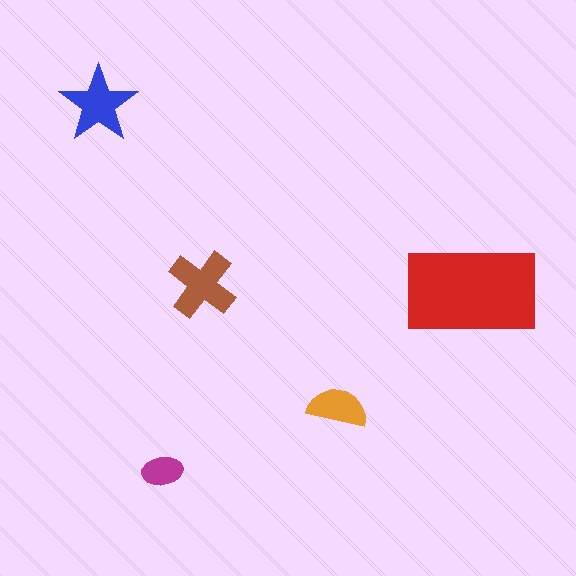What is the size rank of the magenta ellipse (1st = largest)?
5th.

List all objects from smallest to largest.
The magenta ellipse, the orange semicircle, the blue star, the brown cross, the red rectangle.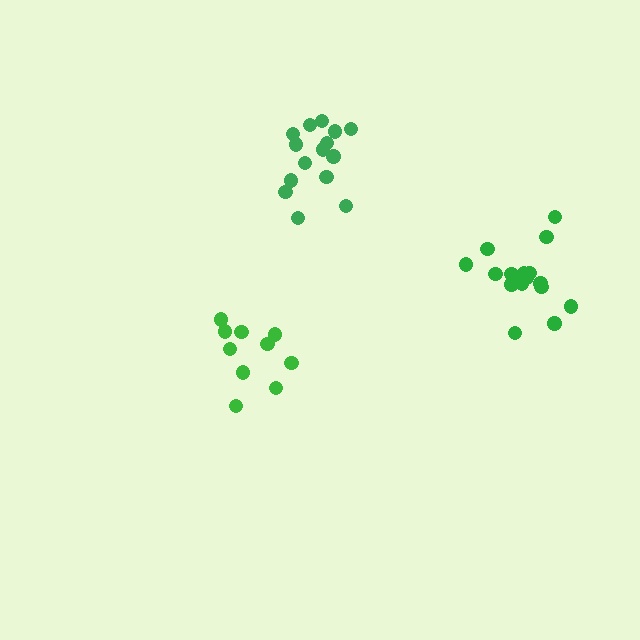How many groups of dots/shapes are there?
There are 3 groups.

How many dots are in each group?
Group 1: 15 dots, Group 2: 16 dots, Group 3: 10 dots (41 total).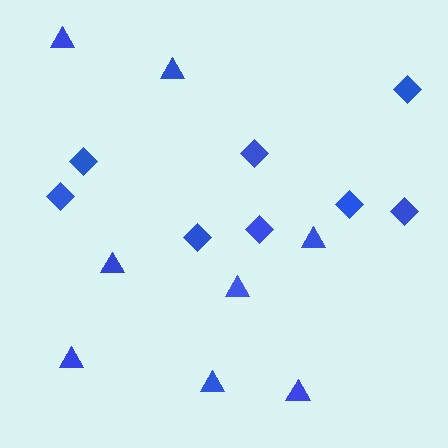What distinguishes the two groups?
There are 2 groups: one group of diamonds (8) and one group of triangles (8).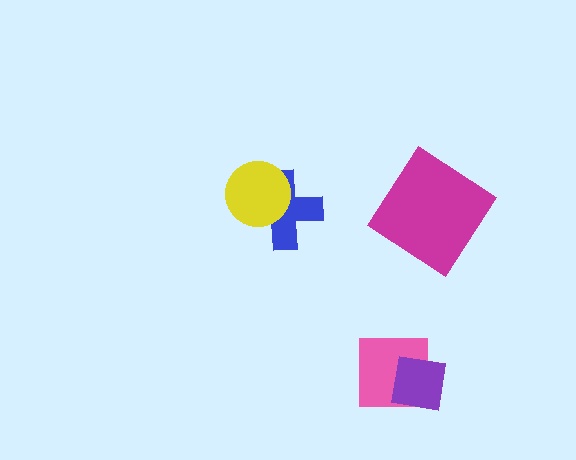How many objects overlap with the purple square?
1 object overlaps with the purple square.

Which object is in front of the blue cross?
The yellow circle is in front of the blue cross.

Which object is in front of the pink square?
The purple square is in front of the pink square.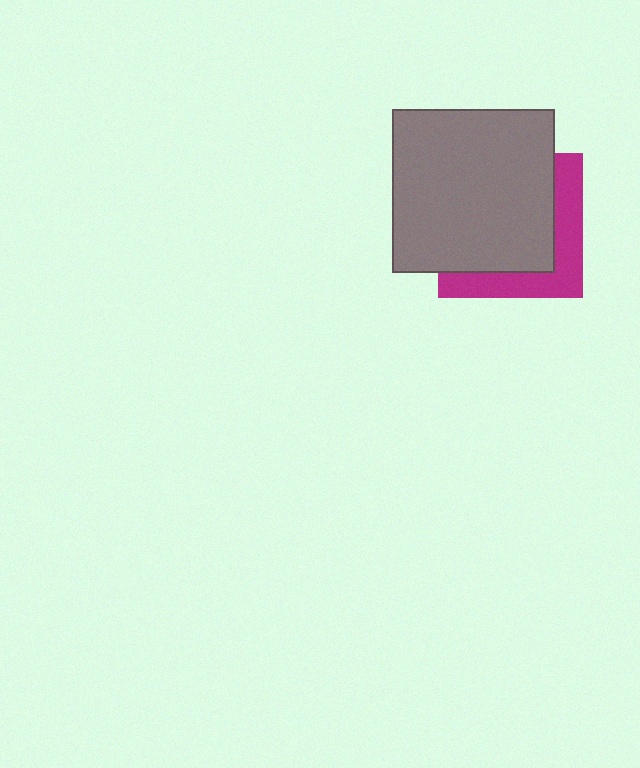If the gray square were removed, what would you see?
You would see the complete magenta square.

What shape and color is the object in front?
The object in front is a gray square.